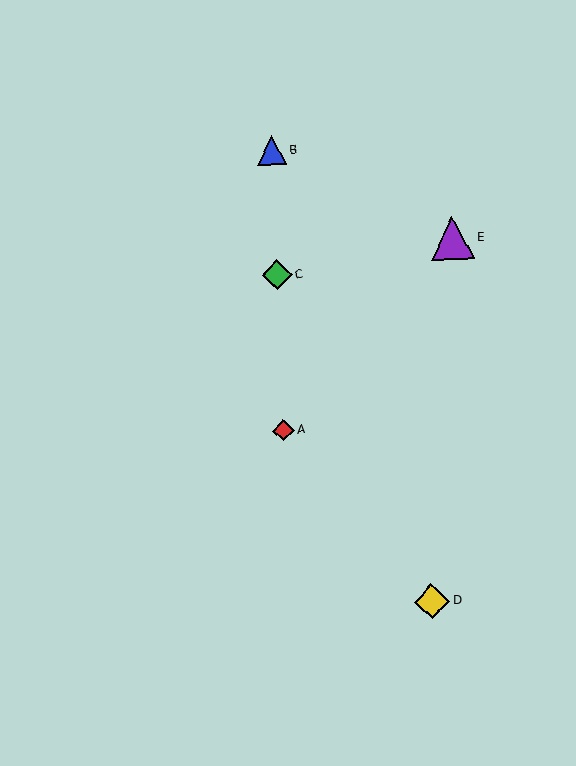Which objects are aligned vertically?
Objects A, B, C are aligned vertically.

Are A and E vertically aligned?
No, A is at x≈283 and E is at x≈452.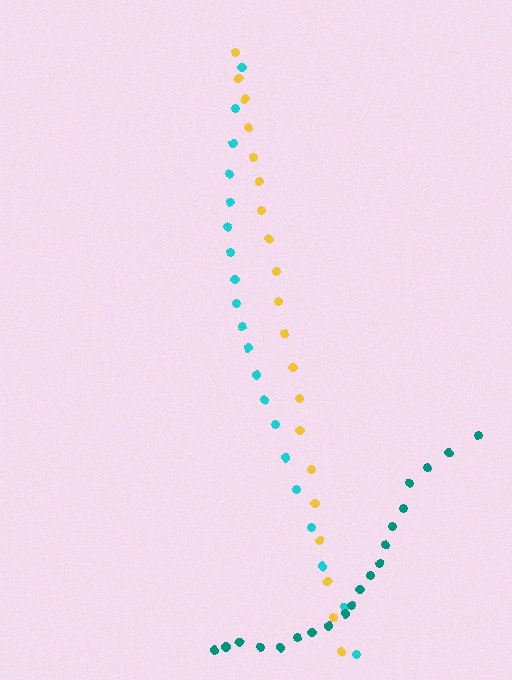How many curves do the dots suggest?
There are 3 distinct paths.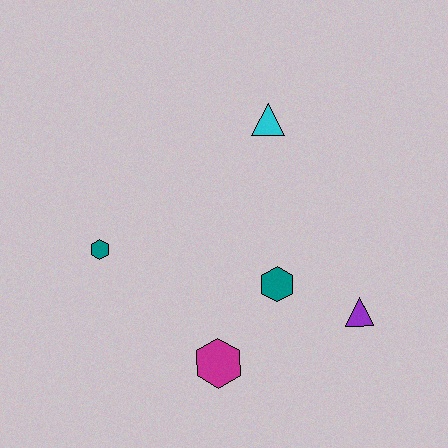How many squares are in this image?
There are no squares.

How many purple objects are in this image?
There is 1 purple object.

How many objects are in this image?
There are 5 objects.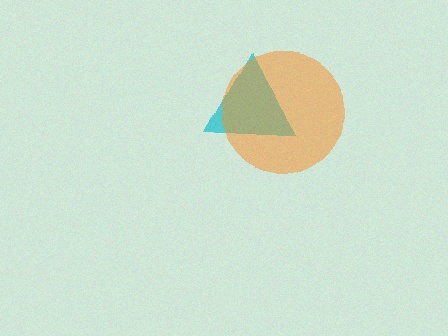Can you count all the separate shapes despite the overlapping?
Yes, there are 2 separate shapes.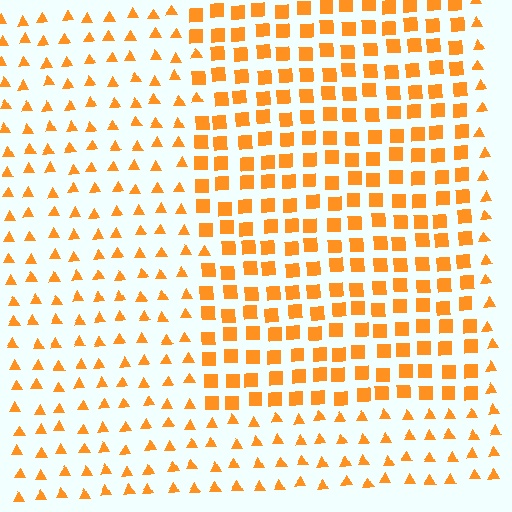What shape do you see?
I see a rectangle.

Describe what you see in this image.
The image is filled with small orange elements arranged in a uniform grid. A rectangle-shaped region contains squares, while the surrounding area contains triangles. The boundary is defined purely by the change in element shape.